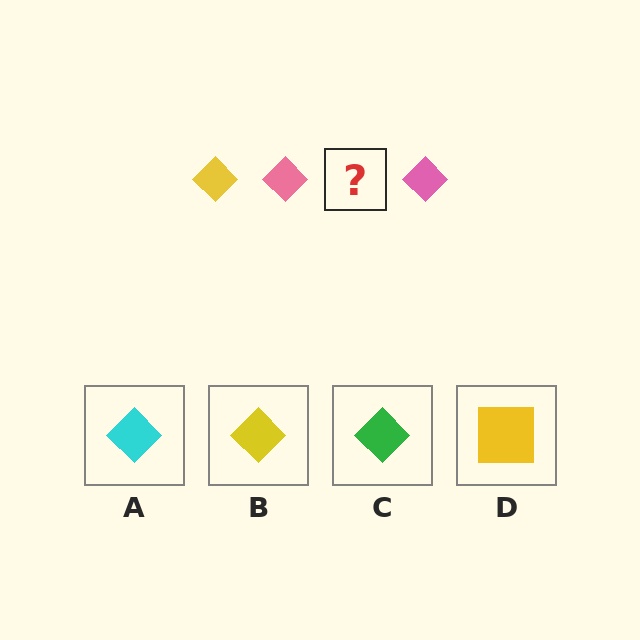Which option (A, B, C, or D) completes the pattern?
B.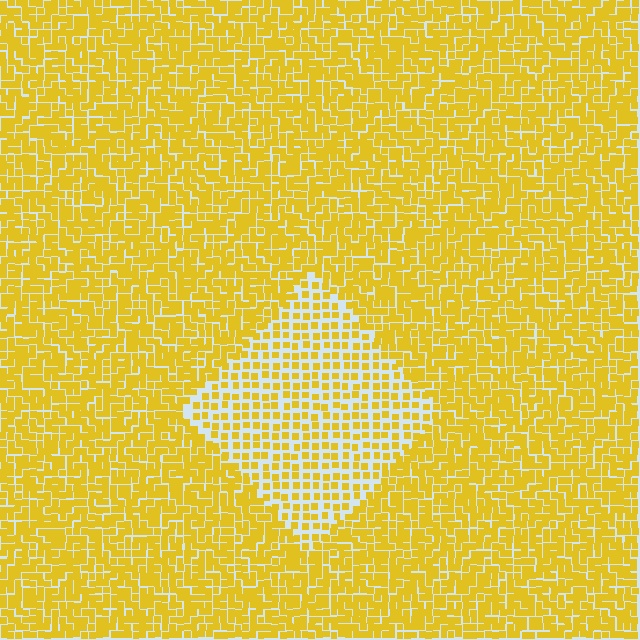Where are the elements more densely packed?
The elements are more densely packed outside the diamond boundary.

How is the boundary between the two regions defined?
The boundary is defined by a change in element density (approximately 1.9x ratio). All elements are the same color, size, and shape.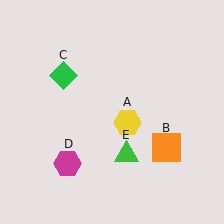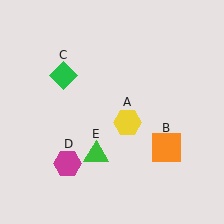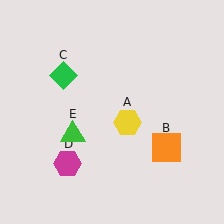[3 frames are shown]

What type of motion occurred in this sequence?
The green triangle (object E) rotated clockwise around the center of the scene.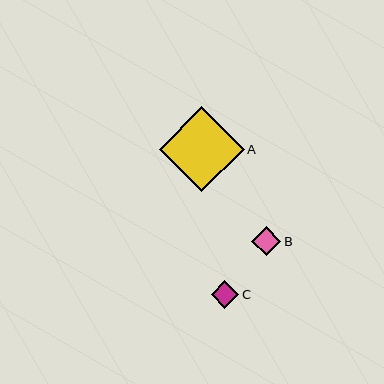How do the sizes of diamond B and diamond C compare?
Diamond B and diamond C are approximately the same size.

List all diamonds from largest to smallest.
From largest to smallest: A, B, C.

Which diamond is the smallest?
Diamond C is the smallest with a size of approximately 28 pixels.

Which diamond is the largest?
Diamond A is the largest with a size of approximately 85 pixels.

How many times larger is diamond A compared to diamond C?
Diamond A is approximately 3.1 times the size of diamond C.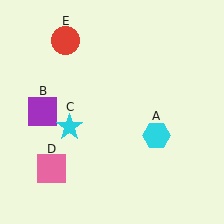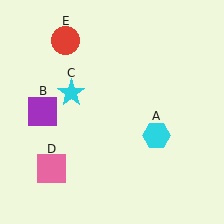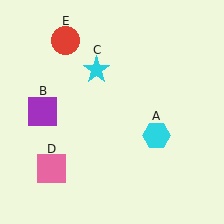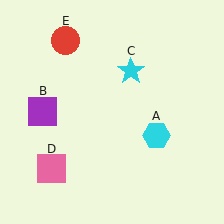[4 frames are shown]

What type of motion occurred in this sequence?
The cyan star (object C) rotated clockwise around the center of the scene.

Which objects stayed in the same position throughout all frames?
Cyan hexagon (object A) and purple square (object B) and pink square (object D) and red circle (object E) remained stationary.